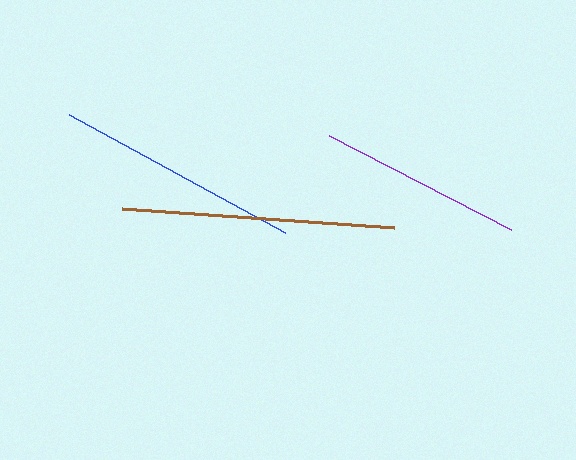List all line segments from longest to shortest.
From longest to shortest: brown, blue, purple.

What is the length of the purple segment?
The purple segment is approximately 205 pixels long.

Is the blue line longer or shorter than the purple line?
The blue line is longer than the purple line.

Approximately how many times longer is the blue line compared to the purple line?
The blue line is approximately 1.2 times the length of the purple line.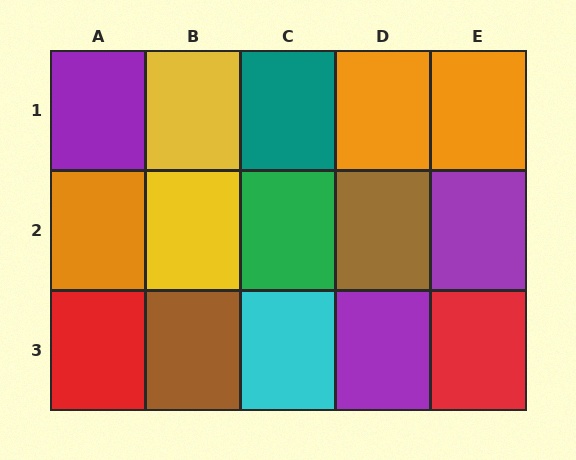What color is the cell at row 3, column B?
Brown.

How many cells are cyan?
1 cell is cyan.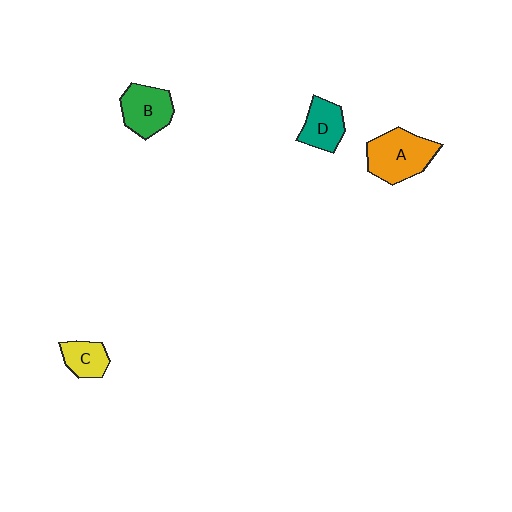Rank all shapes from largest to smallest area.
From largest to smallest: A (orange), B (green), D (teal), C (yellow).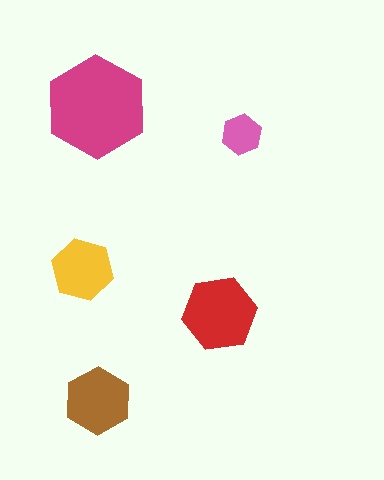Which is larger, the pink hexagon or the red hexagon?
The red one.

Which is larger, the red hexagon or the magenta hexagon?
The magenta one.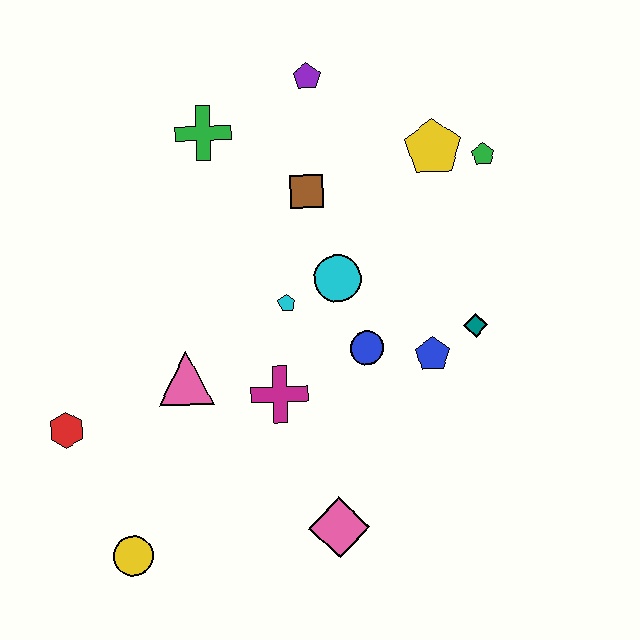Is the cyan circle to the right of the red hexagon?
Yes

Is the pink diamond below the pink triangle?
Yes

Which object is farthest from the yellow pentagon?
The yellow circle is farthest from the yellow pentagon.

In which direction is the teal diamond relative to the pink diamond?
The teal diamond is above the pink diamond.